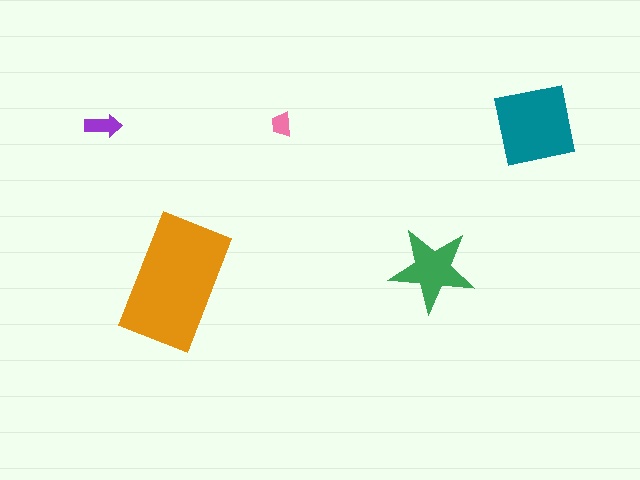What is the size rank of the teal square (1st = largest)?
2nd.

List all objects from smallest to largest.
The pink trapezoid, the purple arrow, the green star, the teal square, the orange rectangle.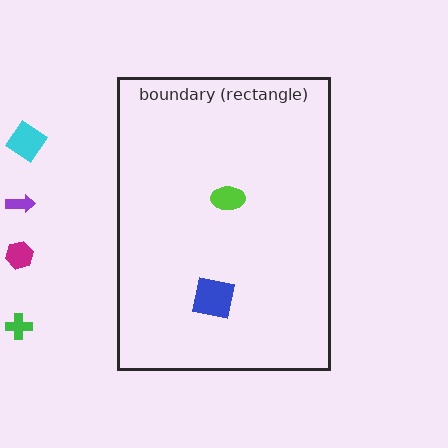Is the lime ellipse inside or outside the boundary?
Inside.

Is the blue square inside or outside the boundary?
Inside.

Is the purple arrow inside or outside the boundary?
Outside.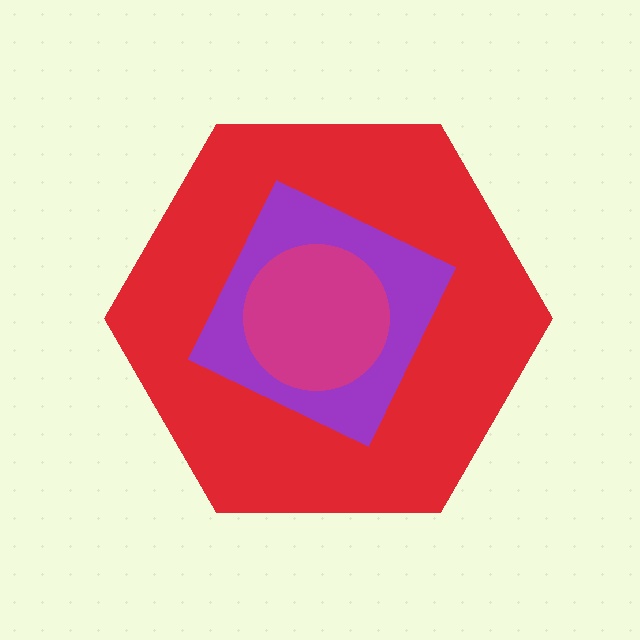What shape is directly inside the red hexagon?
The purple diamond.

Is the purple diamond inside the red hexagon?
Yes.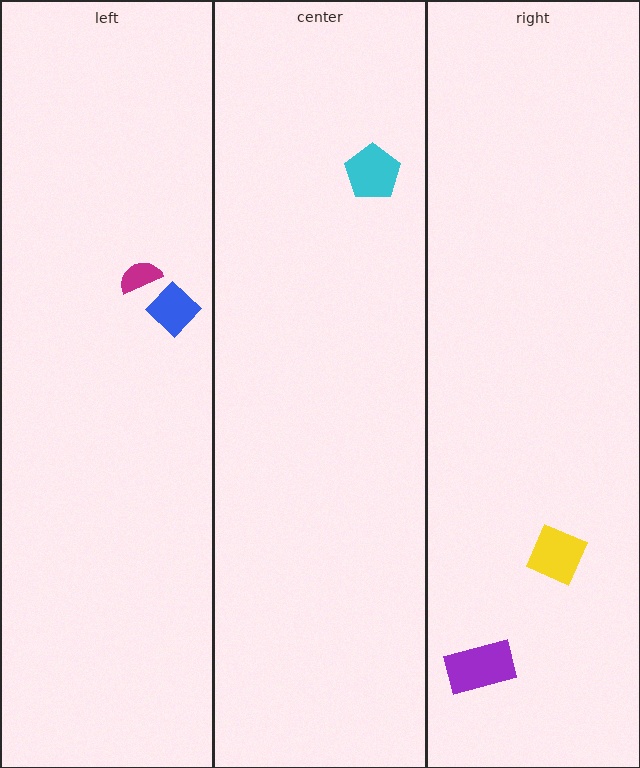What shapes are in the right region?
The yellow square, the purple rectangle.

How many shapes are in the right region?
2.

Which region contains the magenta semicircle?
The left region.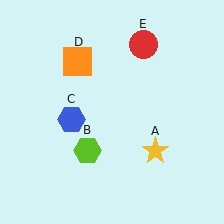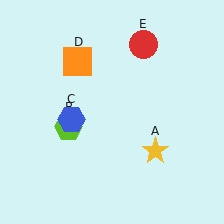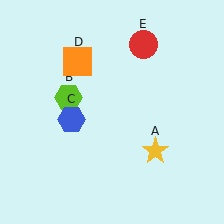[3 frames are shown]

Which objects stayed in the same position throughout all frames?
Yellow star (object A) and blue hexagon (object C) and orange square (object D) and red circle (object E) remained stationary.